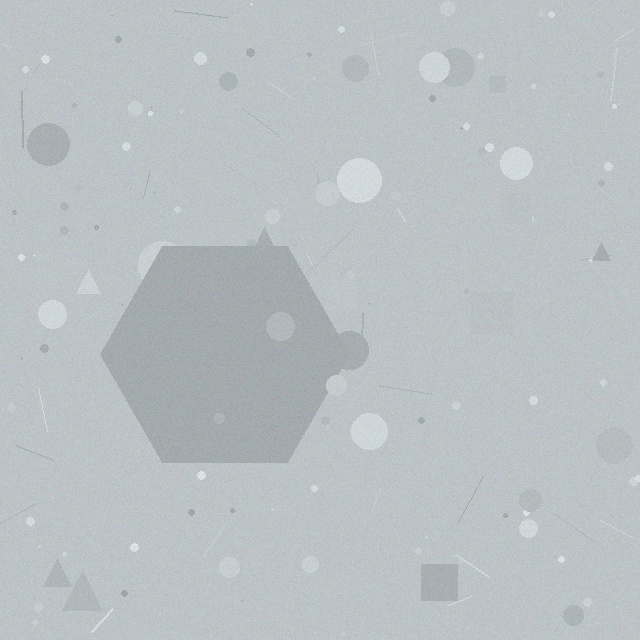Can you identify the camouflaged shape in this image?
The camouflaged shape is a hexagon.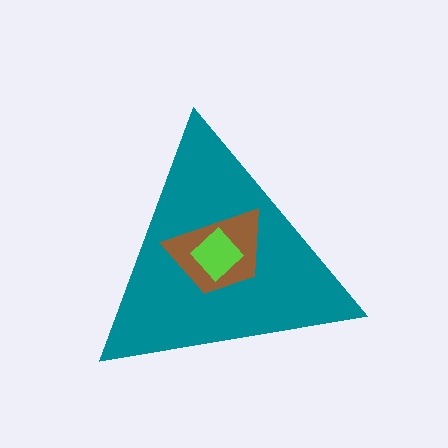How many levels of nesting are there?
3.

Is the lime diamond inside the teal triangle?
Yes.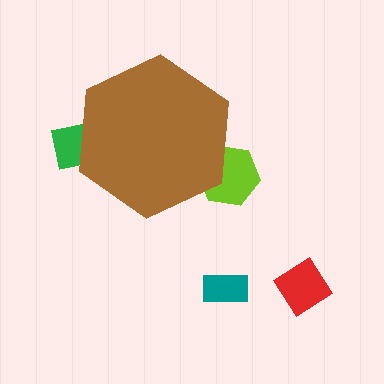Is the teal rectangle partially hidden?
No, the teal rectangle is fully visible.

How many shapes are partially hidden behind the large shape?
2 shapes are partially hidden.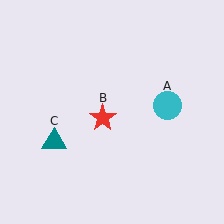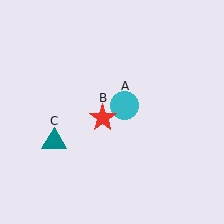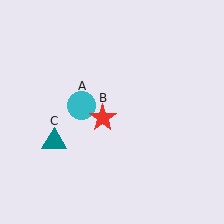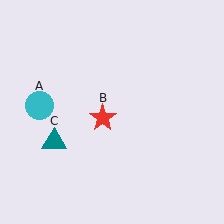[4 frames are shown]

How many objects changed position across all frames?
1 object changed position: cyan circle (object A).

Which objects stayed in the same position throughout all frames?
Red star (object B) and teal triangle (object C) remained stationary.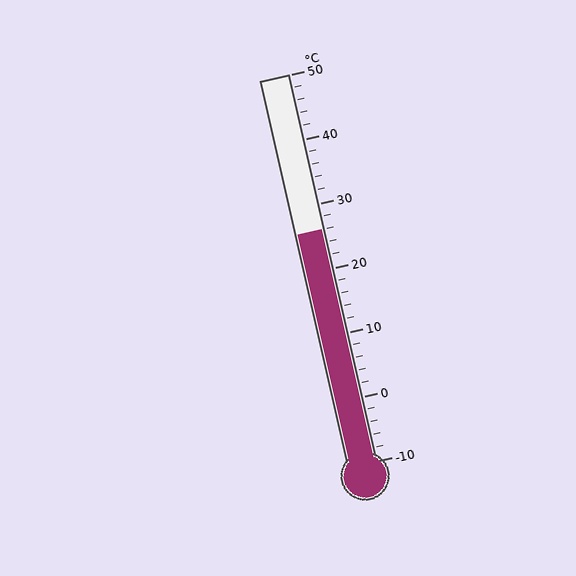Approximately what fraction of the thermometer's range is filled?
The thermometer is filled to approximately 60% of its range.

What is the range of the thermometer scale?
The thermometer scale ranges from -10°C to 50°C.